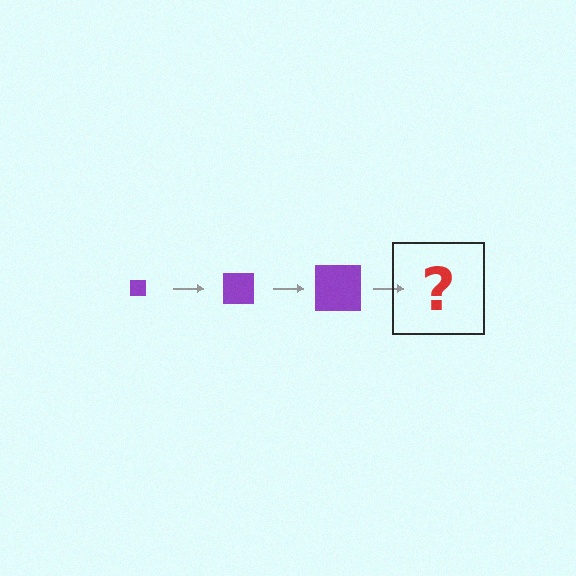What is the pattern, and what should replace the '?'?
The pattern is that the square gets progressively larger each step. The '?' should be a purple square, larger than the previous one.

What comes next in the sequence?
The next element should be a purple square, larger than the previous one.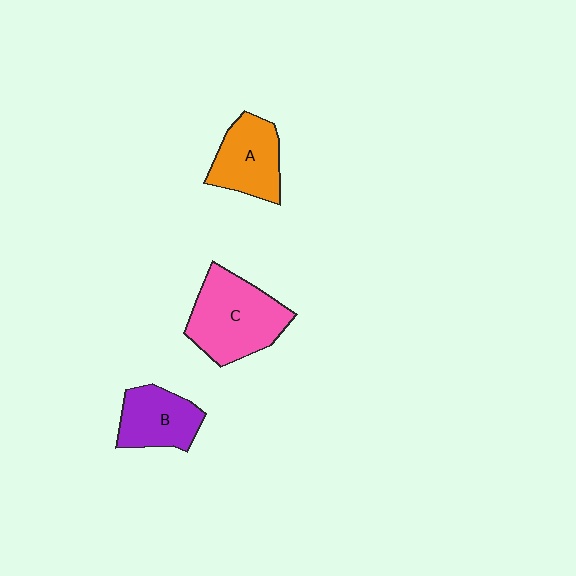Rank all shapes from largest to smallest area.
From largest to smallest: C (pink), A (orange), B (purple).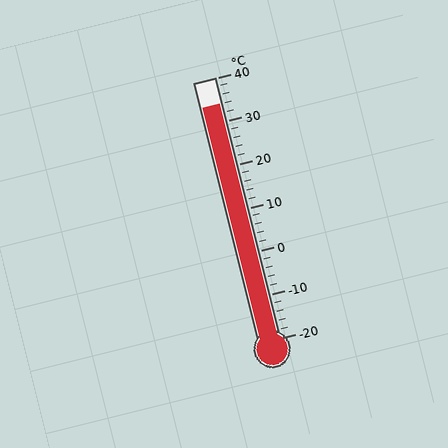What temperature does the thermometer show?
The thermometer shows approximately 34°C.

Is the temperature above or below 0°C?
The temperature is above 0°C.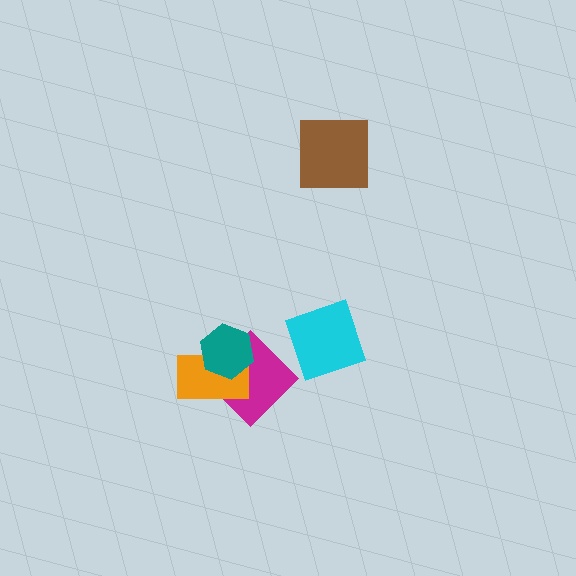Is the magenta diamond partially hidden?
Yes, it is partially covered by another shape.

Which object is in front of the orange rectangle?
The teal hexagon is in front of the orange rectangle.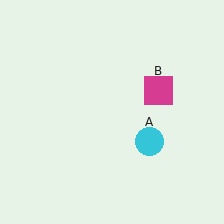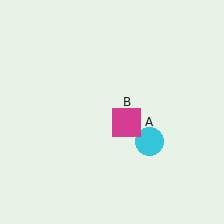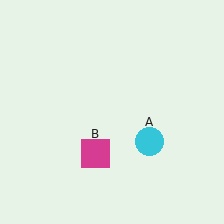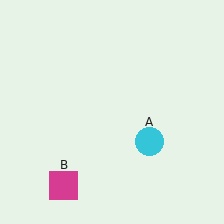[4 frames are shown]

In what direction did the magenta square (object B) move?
The magenta square (object B) moved down and to the left.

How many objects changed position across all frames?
1 object changed position: magenta square (object B).